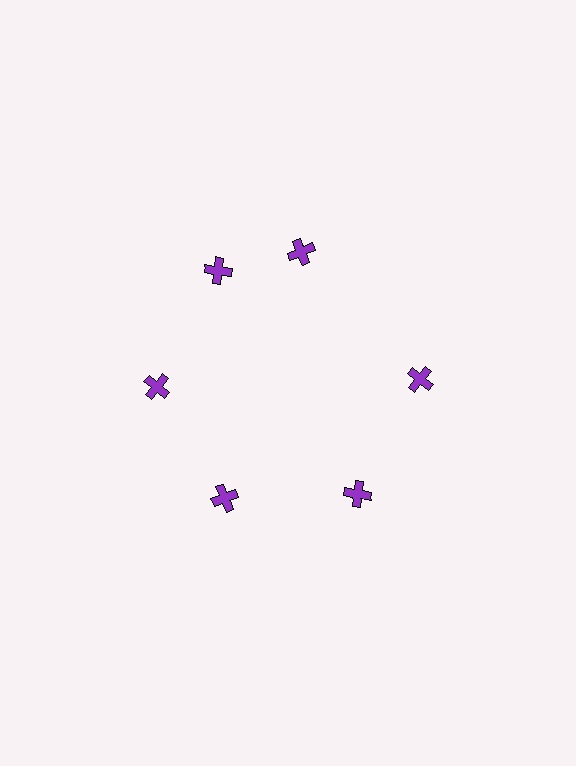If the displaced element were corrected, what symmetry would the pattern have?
It would have 6-fold rotational symmetry — the pattern would map onto itself every 60 degrees.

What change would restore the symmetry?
The symmetry would be restored by rotating it back into even spacing with its neighbors so that all 6 crosses sit at equal angles and equal distance from the center.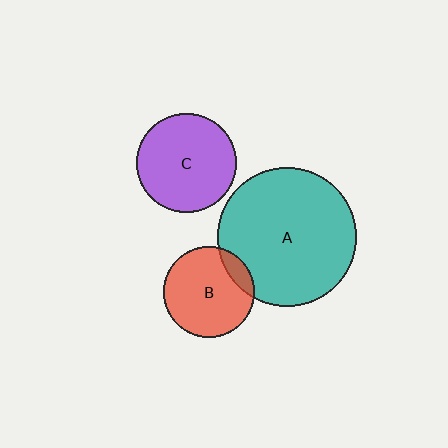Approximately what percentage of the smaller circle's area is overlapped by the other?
Approximately 15%.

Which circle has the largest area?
Circle A (teal).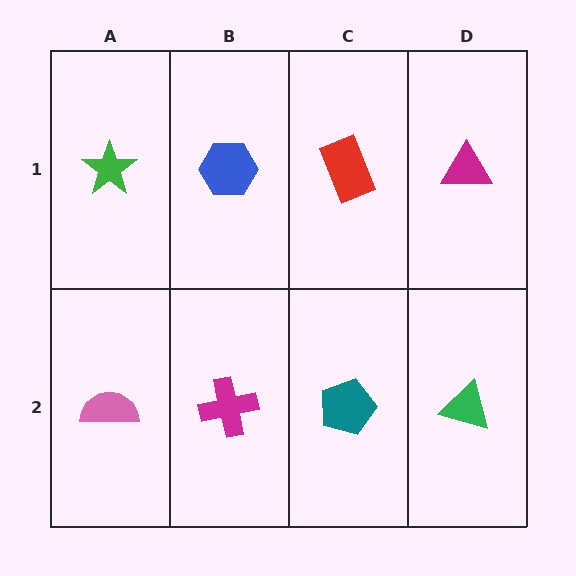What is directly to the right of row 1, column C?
A magenta triangle.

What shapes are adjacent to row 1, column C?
A teal pentagon (row 2, column C), a blue hexagon (row 1, column B), a magenta triangle (row 1, column D).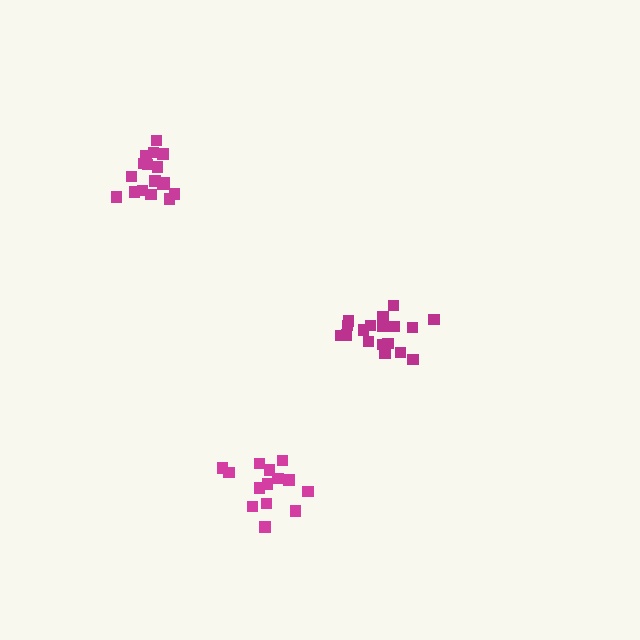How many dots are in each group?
Group 1: 18 dots, Group 2: 14 dots, Group 3: 17 dots (49 total).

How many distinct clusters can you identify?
There are 3 distinct clusters.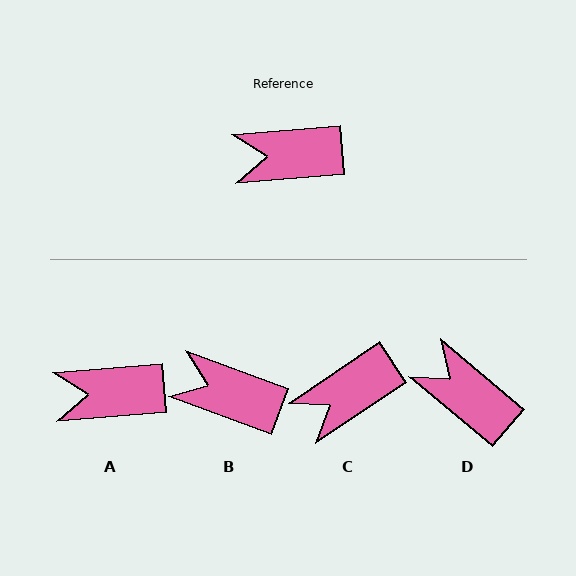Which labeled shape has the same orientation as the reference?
A.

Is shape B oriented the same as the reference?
No, it is off by about 25 degrees.